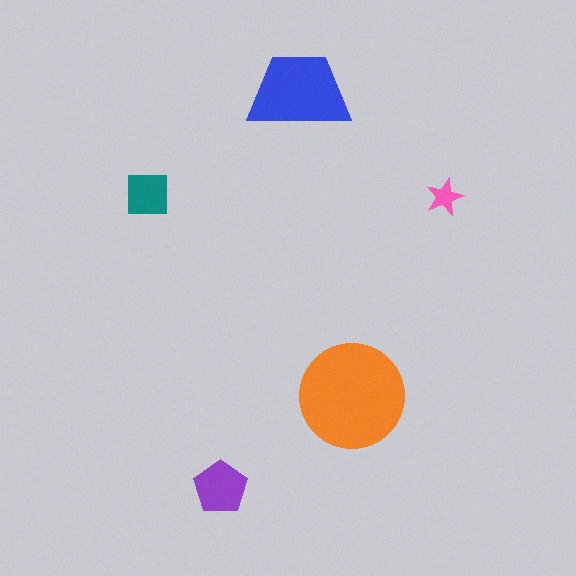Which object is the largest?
The orange circle.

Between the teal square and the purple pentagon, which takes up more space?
The purple pentagon.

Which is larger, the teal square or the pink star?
The teal square.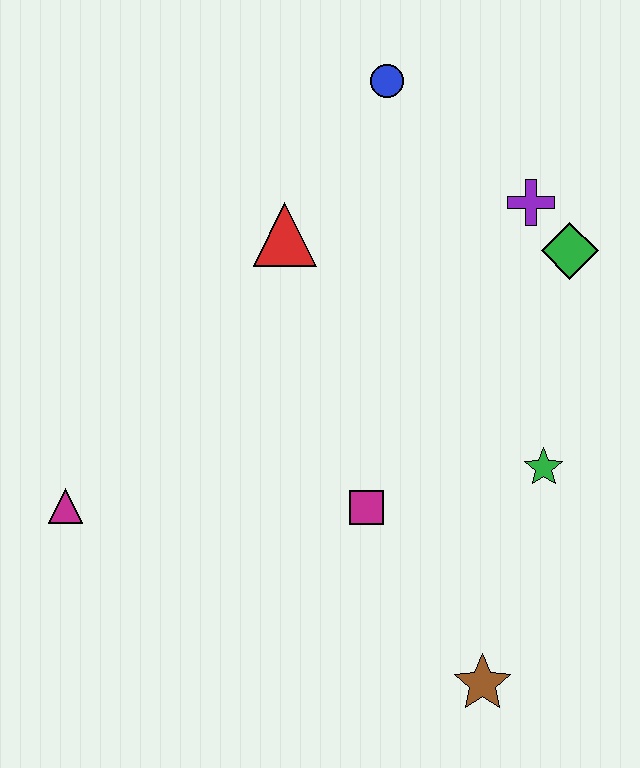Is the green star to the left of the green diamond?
Yes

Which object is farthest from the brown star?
The blue circle is farthest from the brown star.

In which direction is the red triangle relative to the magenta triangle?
The red triangle is above the magenta triangle.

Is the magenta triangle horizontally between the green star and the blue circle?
No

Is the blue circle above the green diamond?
Yes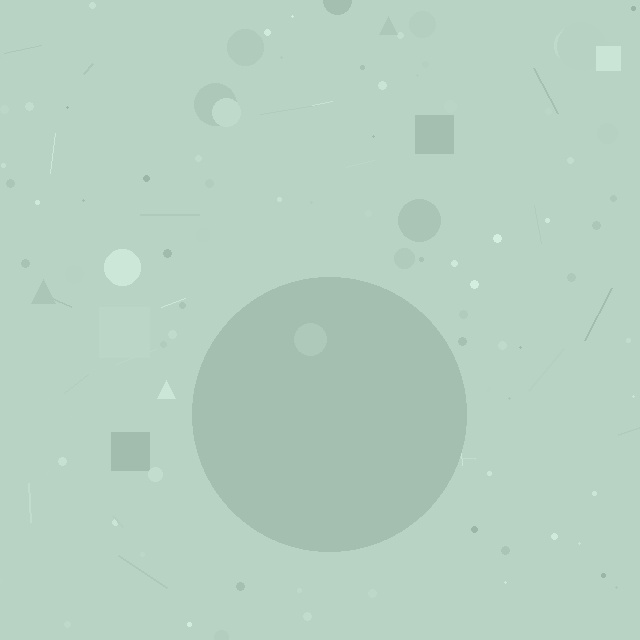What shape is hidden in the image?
A circle is hidden in the image.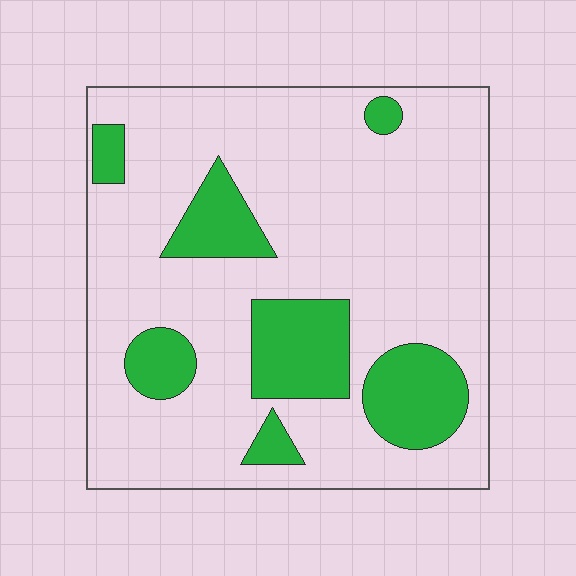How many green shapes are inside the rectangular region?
7.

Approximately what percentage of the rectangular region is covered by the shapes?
Approximately 20%.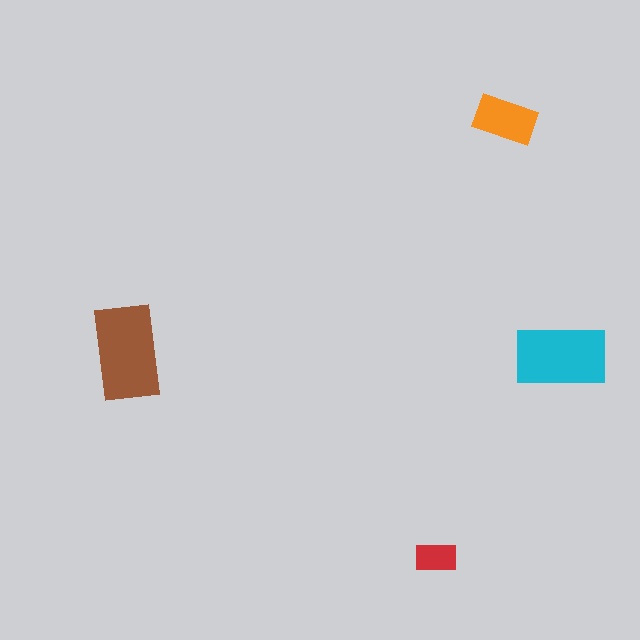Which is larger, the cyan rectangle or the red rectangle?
The cyan one.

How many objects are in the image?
There are 4 objects in the image.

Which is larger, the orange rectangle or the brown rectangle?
The brown one.